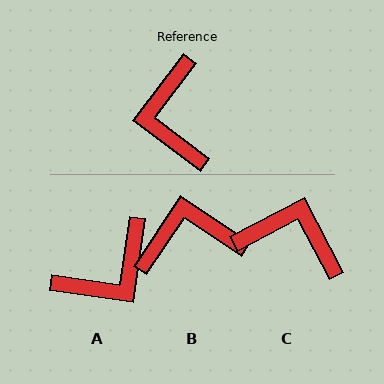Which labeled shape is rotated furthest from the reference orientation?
A, about 119 degrees away.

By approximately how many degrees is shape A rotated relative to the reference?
Approximately 119 degrees counter-clockwise.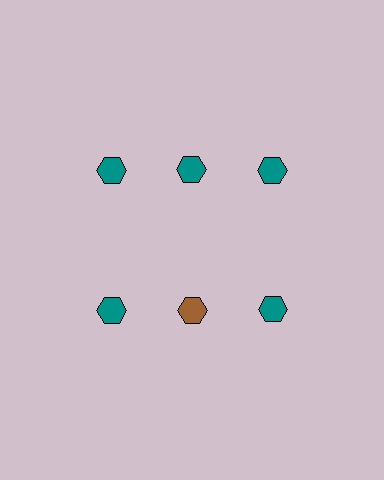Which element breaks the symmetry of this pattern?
The brown hexagon in the second row, second from left column breaks the symmetry. All other shapes are teal hexagons.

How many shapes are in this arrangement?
There are 6 shapes arranged in a grid pattern.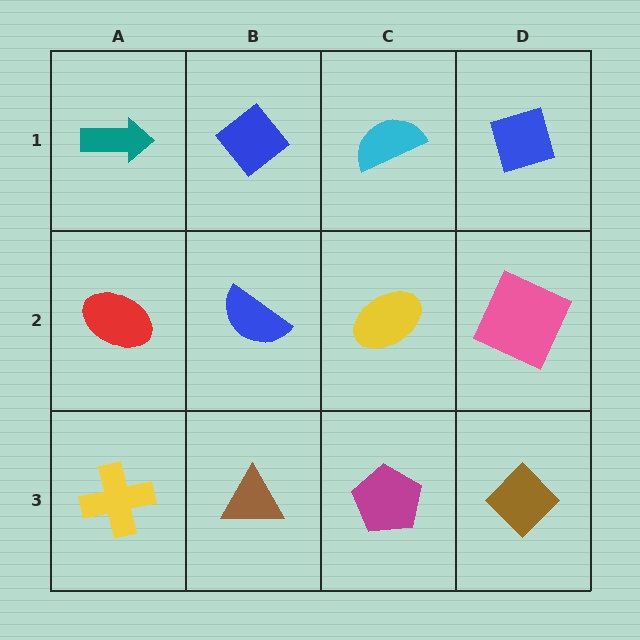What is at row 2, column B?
A blue semicircle.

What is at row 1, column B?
A blue diamond.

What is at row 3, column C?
A magenta pentagon.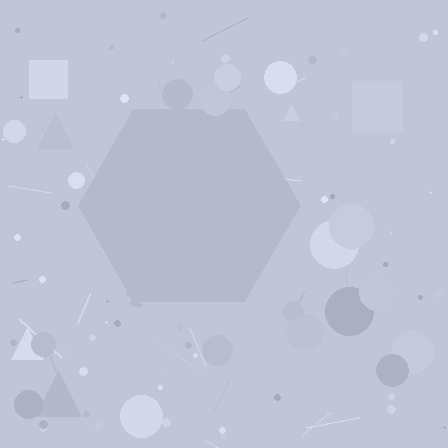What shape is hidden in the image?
A hexagon is hidden in the image.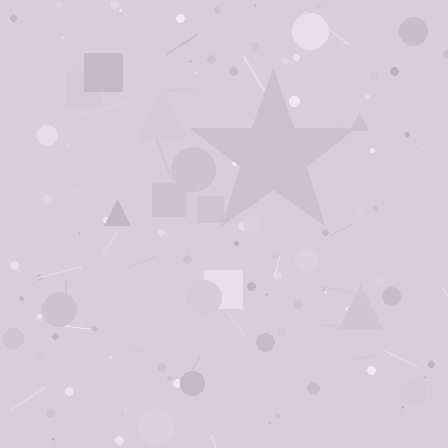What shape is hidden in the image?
A star is hidden in the image.